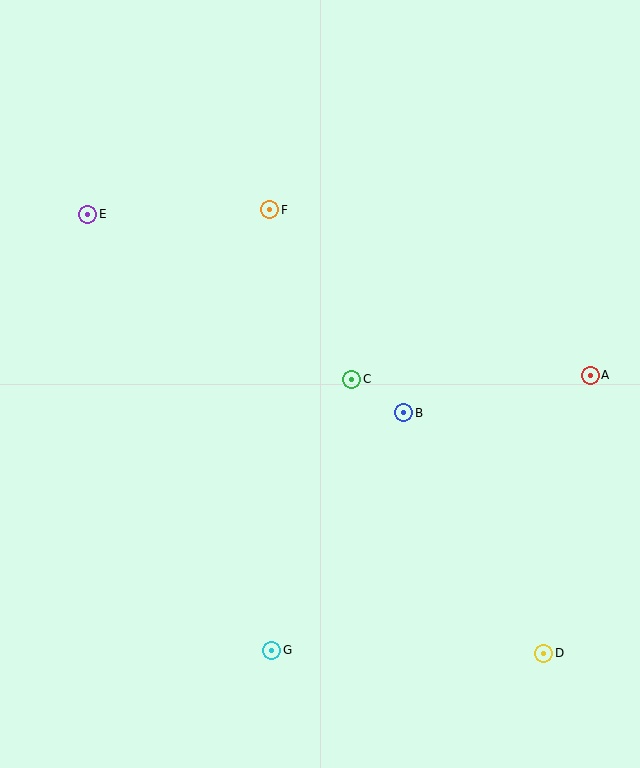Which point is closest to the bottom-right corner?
Point D is closest to the bottom-right corner.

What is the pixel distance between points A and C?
The distance between A and C is 238 pixels.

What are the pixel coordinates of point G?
Point G is at (272, 650).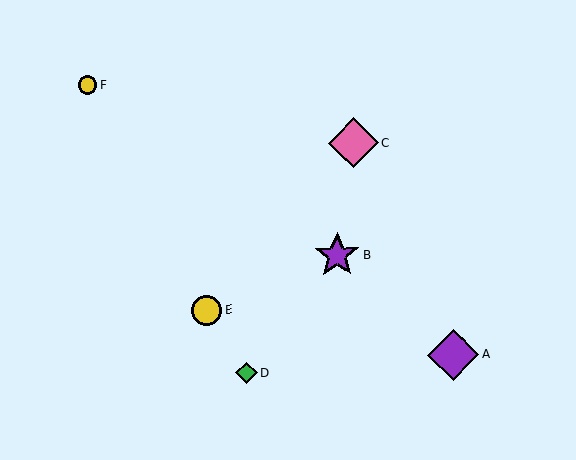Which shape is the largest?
The purple diamond (labeled A) is the largest.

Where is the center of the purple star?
The center of the purple star is at (337, 255).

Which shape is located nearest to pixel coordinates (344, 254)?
The purple star (labeled B) at (337, 255) is nearest to that location.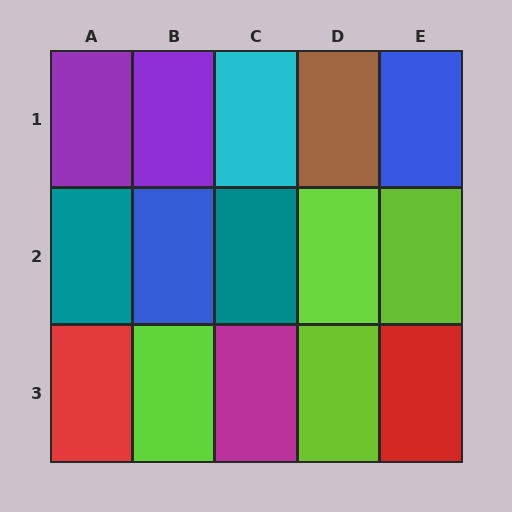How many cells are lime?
4 cells are lime.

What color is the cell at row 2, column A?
Teal.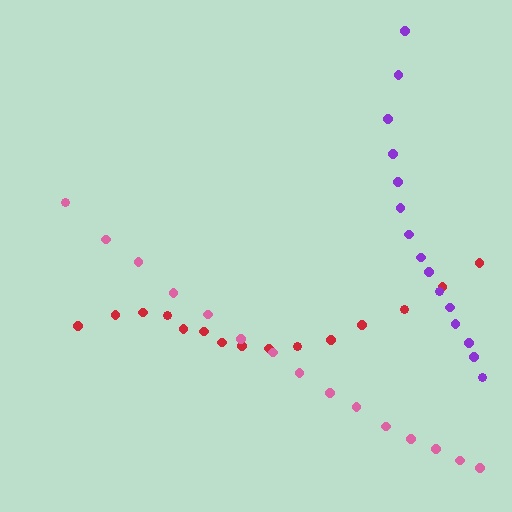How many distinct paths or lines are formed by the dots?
There are 3 distinct paths.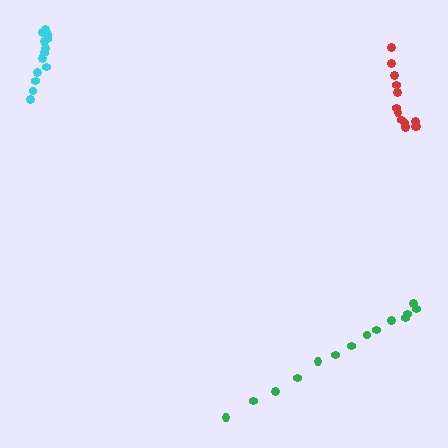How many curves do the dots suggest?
There are 3 distinct paths.